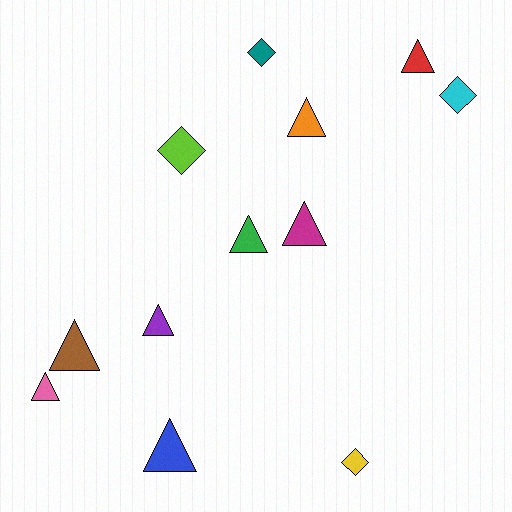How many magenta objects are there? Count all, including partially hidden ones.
There is 1 magenta object.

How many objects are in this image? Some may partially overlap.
There are 12 objects.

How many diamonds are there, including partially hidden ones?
There are 4 diamonds.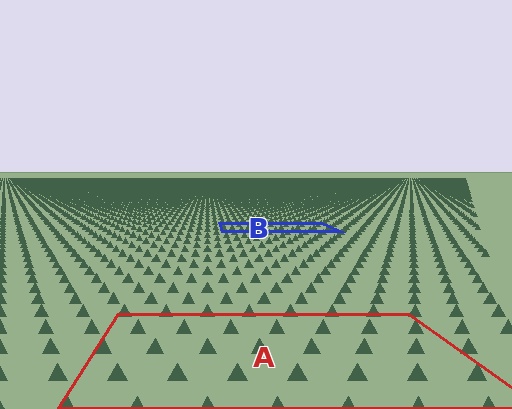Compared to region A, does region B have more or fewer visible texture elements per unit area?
Region B has more texture elements per unit area — they are packed more densely because it is farther away.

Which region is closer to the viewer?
Region A is closer. The texture elements there are larger and more spread out.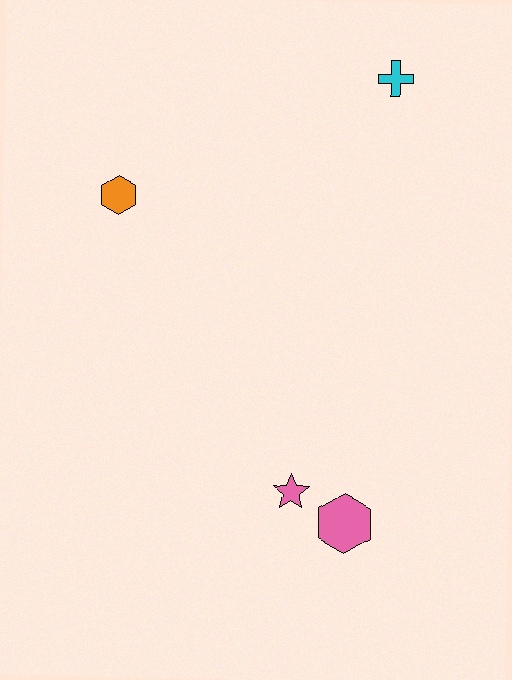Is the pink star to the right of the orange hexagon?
Yes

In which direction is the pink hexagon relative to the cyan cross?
The pink hexagon is below the cyan cross.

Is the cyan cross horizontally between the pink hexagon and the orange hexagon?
No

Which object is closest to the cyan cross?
The orange hexagon is closest to the cyan cross.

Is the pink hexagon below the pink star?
Yes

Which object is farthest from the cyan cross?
The pink hexagon is farthest from the cyan cross.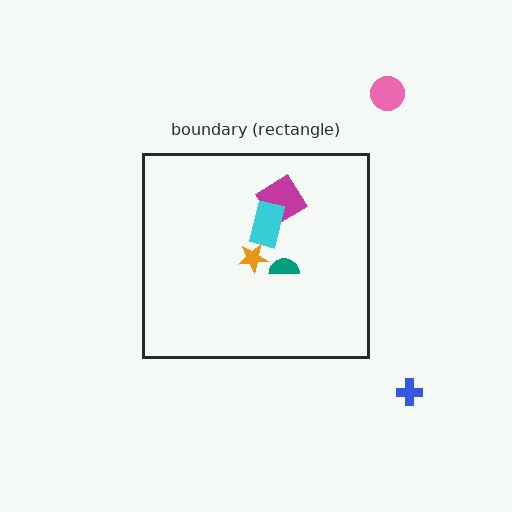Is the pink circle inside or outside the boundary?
Outside.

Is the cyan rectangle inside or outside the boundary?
Inside.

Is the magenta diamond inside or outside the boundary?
Inside.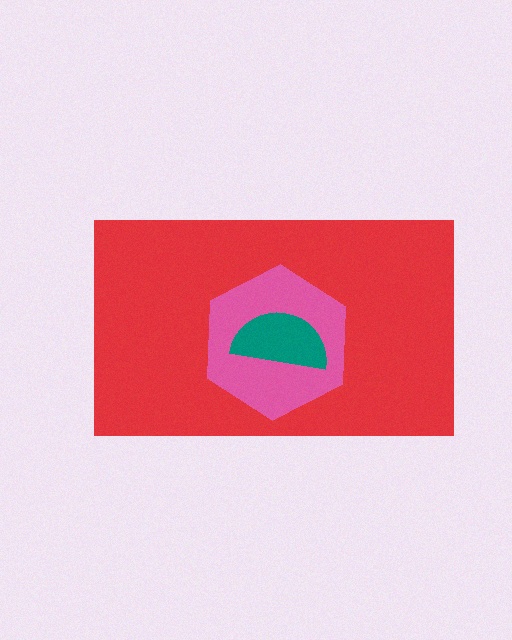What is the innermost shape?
The teal semicircle.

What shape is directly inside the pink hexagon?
The teal semicircle.